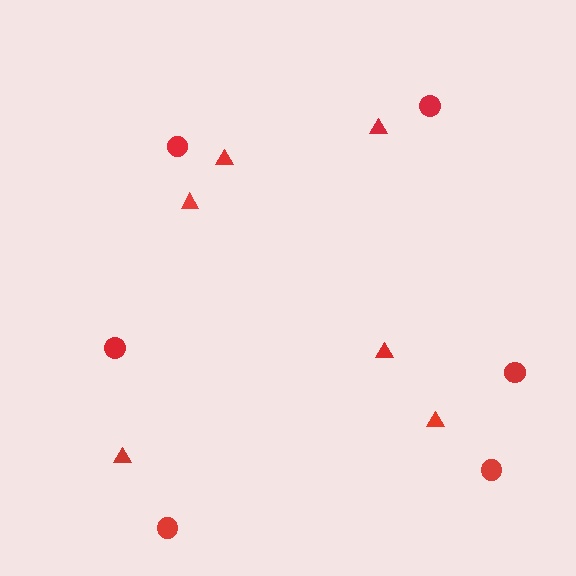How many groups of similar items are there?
There are 2 groups: one group of circles (6) and one group of triangles (6).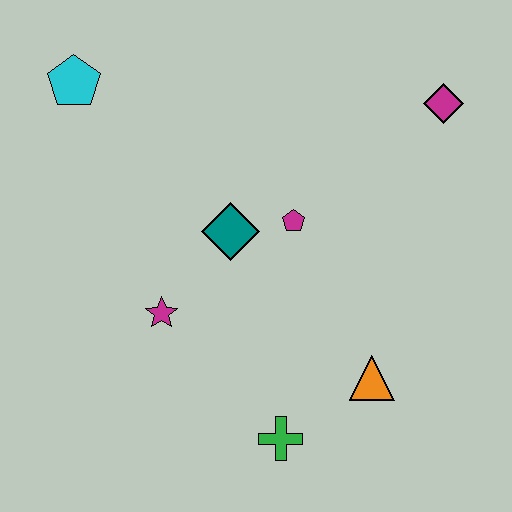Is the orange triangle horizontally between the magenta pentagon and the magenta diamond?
Yes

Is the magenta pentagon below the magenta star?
No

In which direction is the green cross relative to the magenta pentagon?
The green cross is below the magenta pentagon.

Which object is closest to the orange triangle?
The green cross is closest to the orange triangle.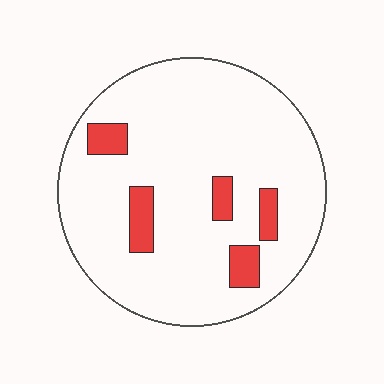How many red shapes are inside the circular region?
5.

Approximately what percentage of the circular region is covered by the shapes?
Approximately 10%.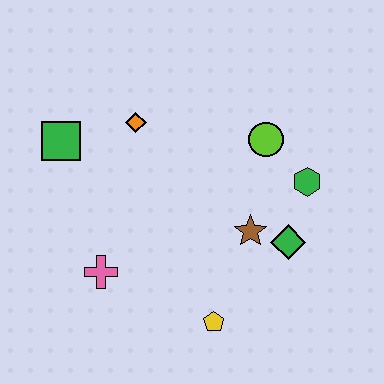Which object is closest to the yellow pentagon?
The brown star is closest to the yellow pentagon.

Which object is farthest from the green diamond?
The green square is farthest from the green diamond.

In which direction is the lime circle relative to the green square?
The lime circle is to the right of the green square.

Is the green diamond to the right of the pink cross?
Yes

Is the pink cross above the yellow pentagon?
Yes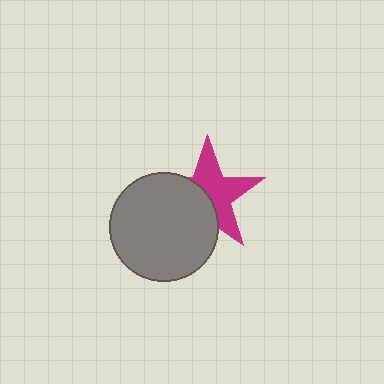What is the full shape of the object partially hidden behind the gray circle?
The partially hidden object is a magenta star.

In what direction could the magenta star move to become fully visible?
The magenta star could move toward the upper-right. That would shift it out from behind the gray circle entirely.